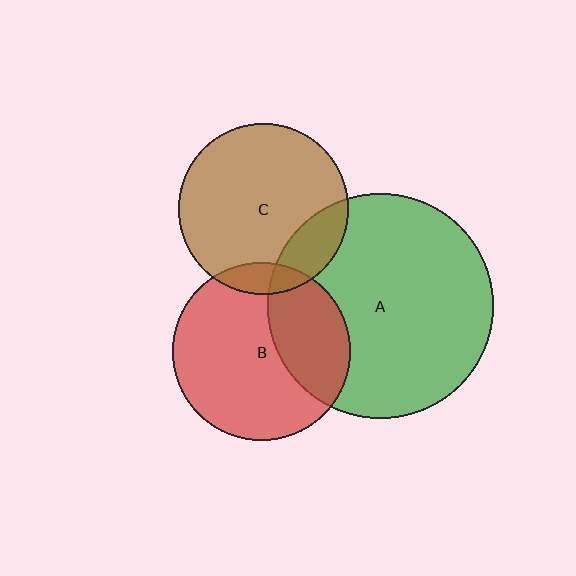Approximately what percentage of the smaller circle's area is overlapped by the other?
Approximately 10%.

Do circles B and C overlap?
Yes.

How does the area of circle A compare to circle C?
Approximately 1.8 times.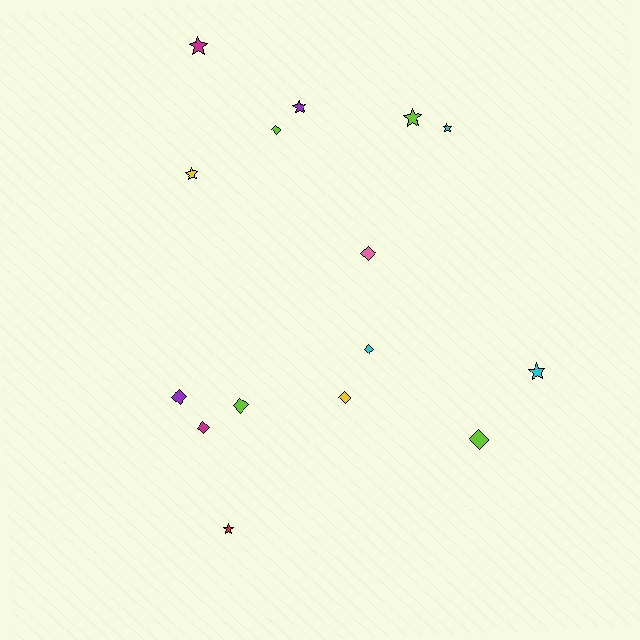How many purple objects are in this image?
There are 2 purple objects.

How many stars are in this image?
There are 7 stars.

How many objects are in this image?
There are 15 objects.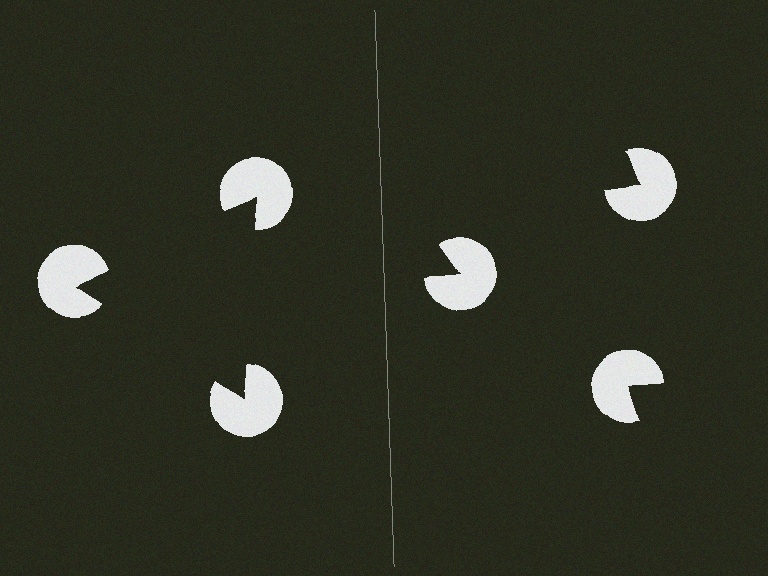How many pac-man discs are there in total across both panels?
6 — 3 on each side.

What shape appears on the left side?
An illusory triangle.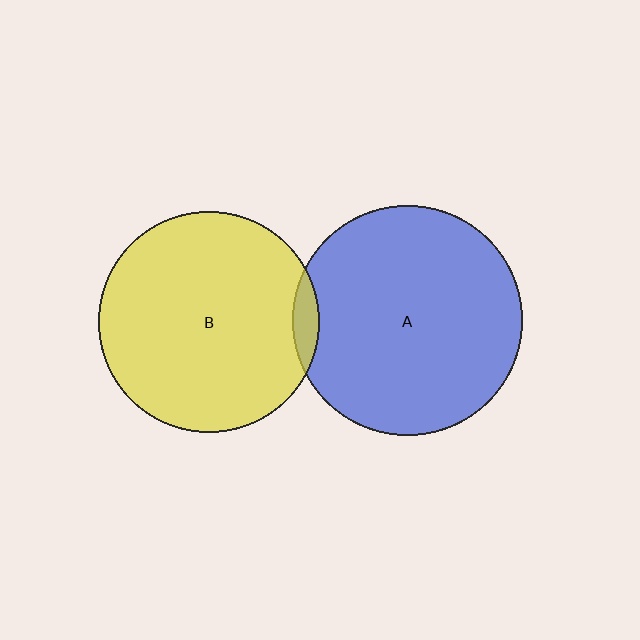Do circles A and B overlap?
Yes.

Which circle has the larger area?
Circle A (blue).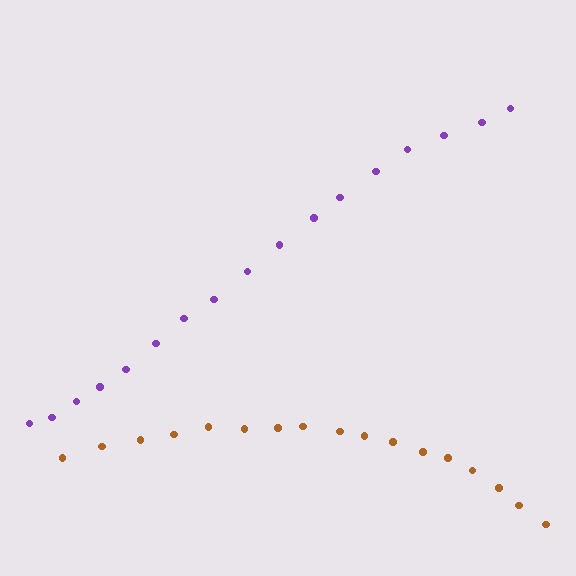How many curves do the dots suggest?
There are 2 distinct paths.